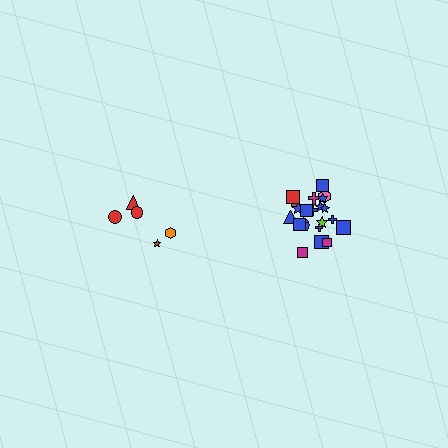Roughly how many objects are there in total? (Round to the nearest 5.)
Roughly 25 objects in total.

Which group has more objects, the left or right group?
The right group.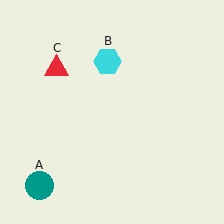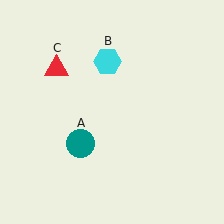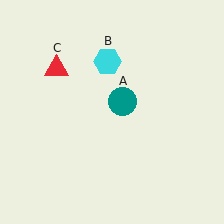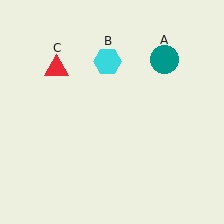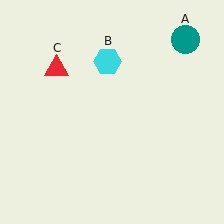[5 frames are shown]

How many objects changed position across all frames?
1 object changed position: teal circle (object A).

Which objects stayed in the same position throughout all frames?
Cyan hexagon (object B) and red triangle (object C) remained stationary.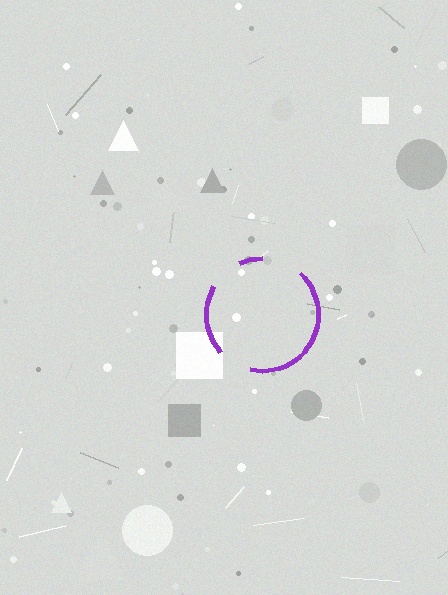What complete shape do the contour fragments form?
The contour fragments form a circle.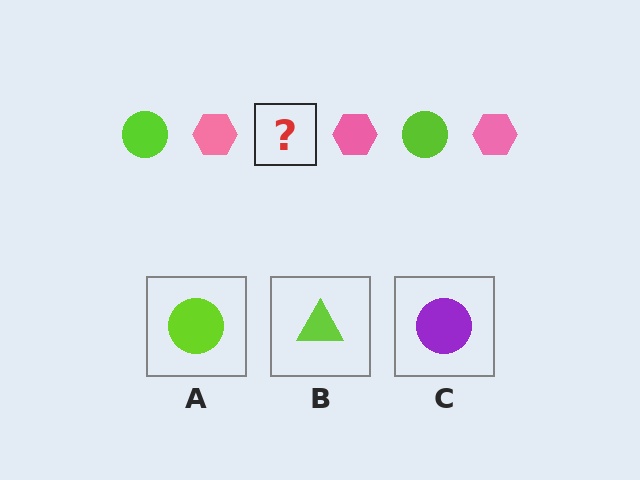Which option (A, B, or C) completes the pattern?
A.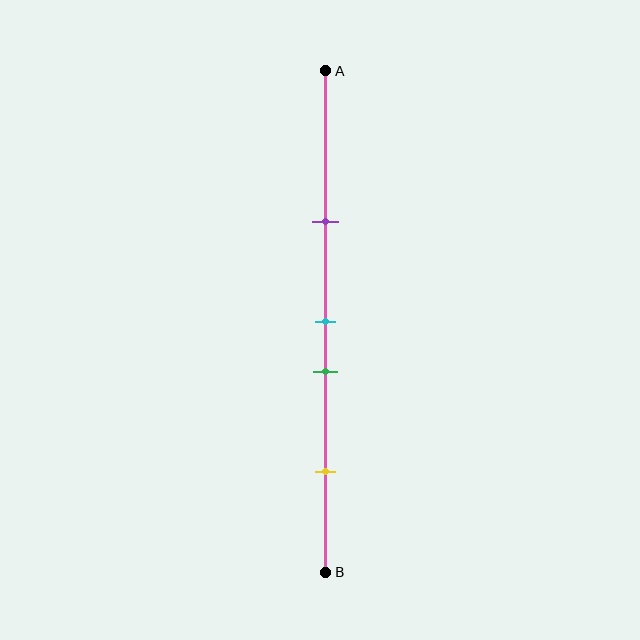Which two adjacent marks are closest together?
The cyan and green marks are the closest adjacent pair.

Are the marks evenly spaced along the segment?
No, the marks are not evenly spaced.